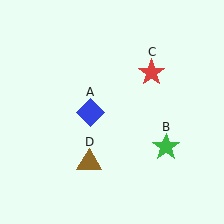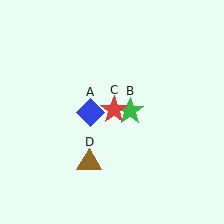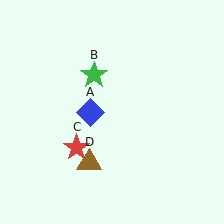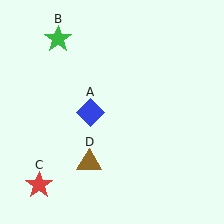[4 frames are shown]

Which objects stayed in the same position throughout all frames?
Blue diamond (object A) and brown triangle (object D) remained stationary.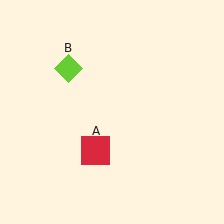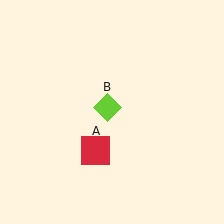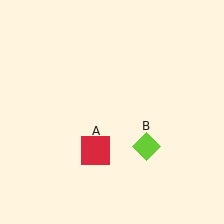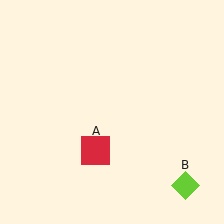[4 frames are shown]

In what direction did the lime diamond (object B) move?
The lime diamond (object B) moved down and to the right.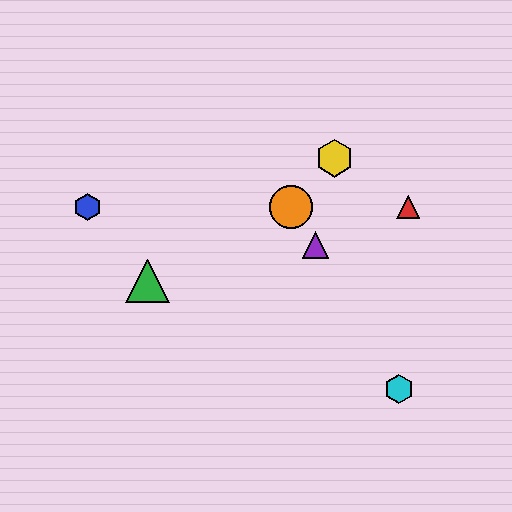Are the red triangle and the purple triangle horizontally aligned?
No, the red triangle is at y≈207 and the purple triangle is at y≈245.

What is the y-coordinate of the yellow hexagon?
The yellow hexagon is at y≈158.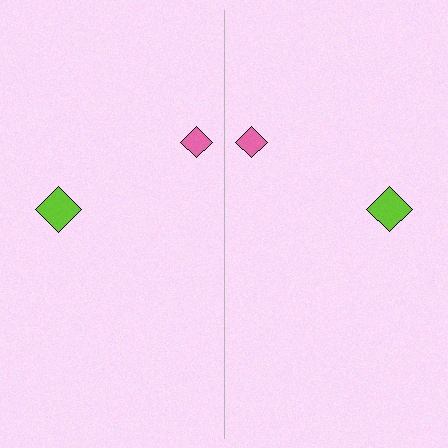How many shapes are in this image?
There are 4 shapes in this image.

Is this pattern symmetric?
Yes, this pattern has bilateral (reflection) symmetry.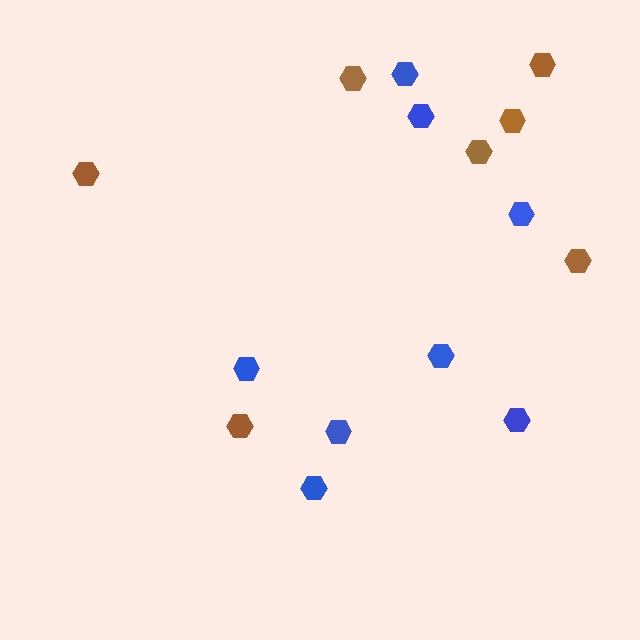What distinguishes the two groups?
There are 2 groups: one group of blue hexagons (8) and one group of brown hexagons (7).